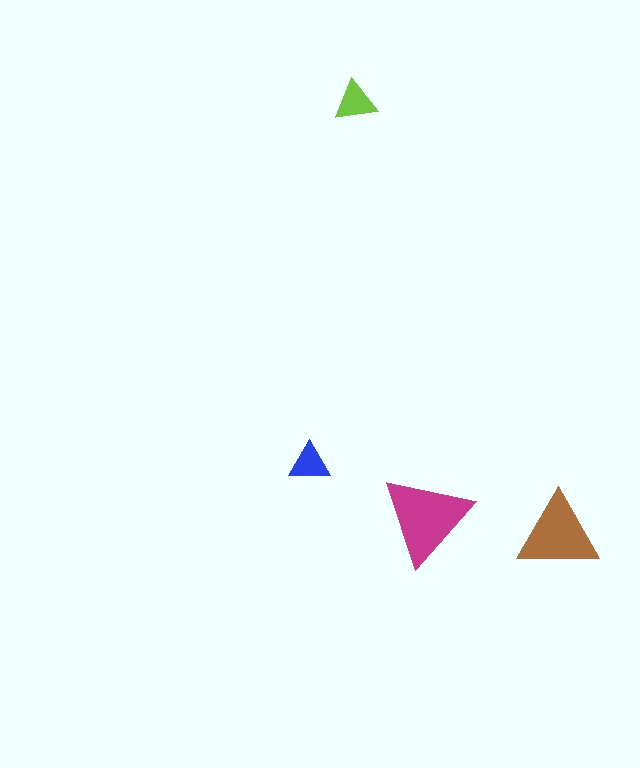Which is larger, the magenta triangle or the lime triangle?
The magenta one.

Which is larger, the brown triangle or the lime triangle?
The brown one.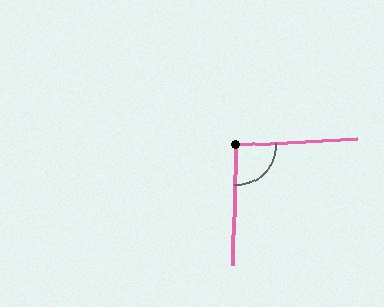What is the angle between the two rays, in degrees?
Approximately 94 degrees.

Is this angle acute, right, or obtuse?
It is approximately a right angle.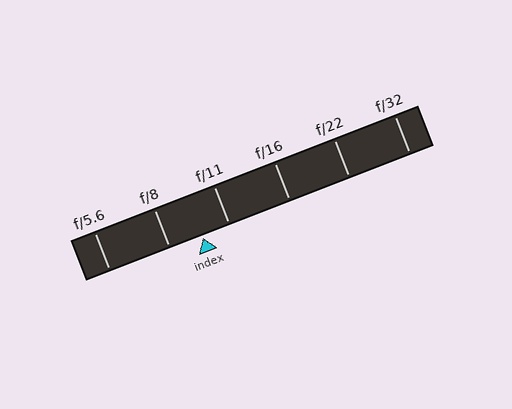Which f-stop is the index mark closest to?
The index mark is closest to f/11.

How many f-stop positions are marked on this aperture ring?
There are 6 f-stop positions marked.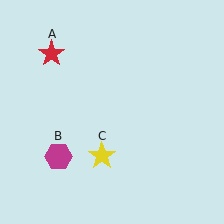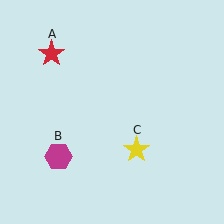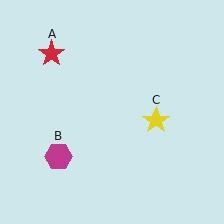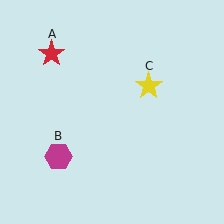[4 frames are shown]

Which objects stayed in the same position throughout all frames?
Red star (object A) and magenta hexagon (object B) remained stationary.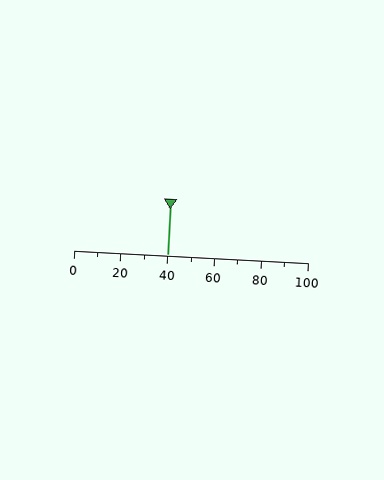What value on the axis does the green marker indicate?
The marker indicates approximately 40.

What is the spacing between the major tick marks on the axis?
The major ticks are spaced 20 apart.